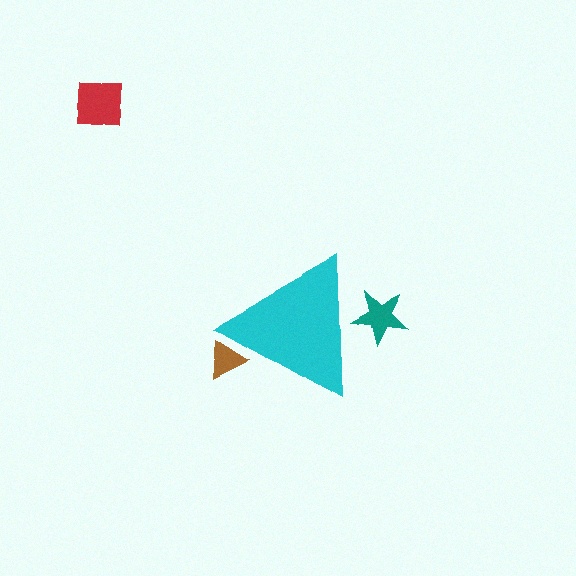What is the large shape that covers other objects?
A cyan triangle.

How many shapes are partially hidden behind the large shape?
2 shapes are partially hidden.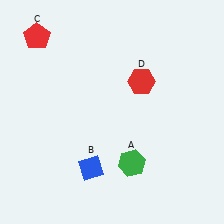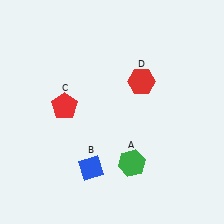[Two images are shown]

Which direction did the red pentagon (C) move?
The red pentagon (C) moved down.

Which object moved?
The red pentagon (C) moved down.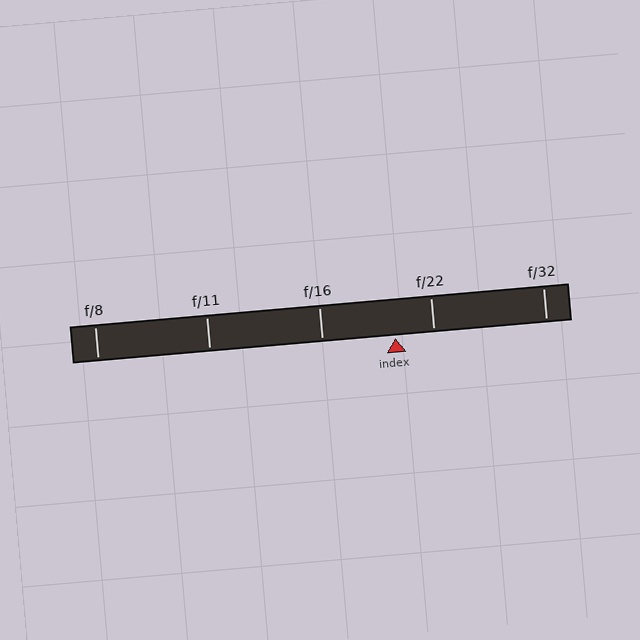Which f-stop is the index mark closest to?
The index mark is closest to f/22.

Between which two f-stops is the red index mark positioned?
The index mark is between f/16 and f/22.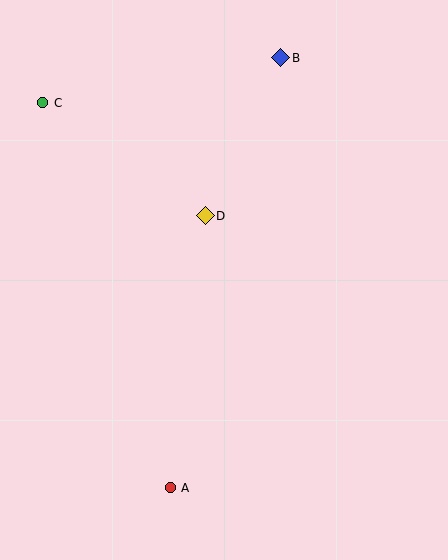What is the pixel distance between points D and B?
The distance between D and B is 175 pixels.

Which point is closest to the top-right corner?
Point B is closest to the top-right corner.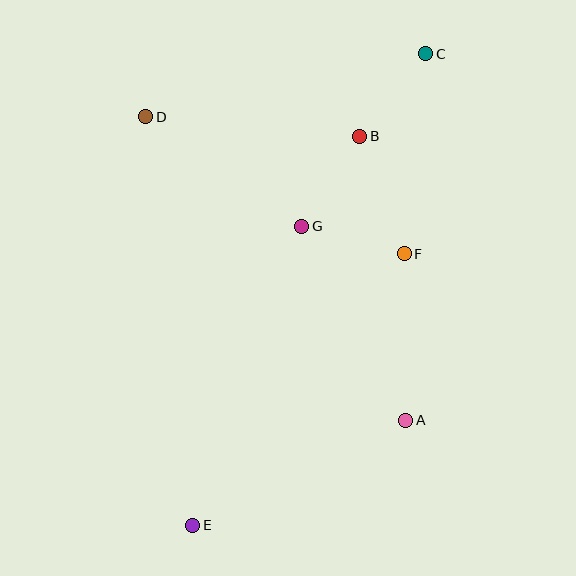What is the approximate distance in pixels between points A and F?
The distance between A and F is approximately 166 pixels.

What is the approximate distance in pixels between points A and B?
The distance between A and B is approximately 288 pixels.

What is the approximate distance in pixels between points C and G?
The distance between C and G is approximately 212 pixels.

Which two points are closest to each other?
Points B and C are closest to each other.